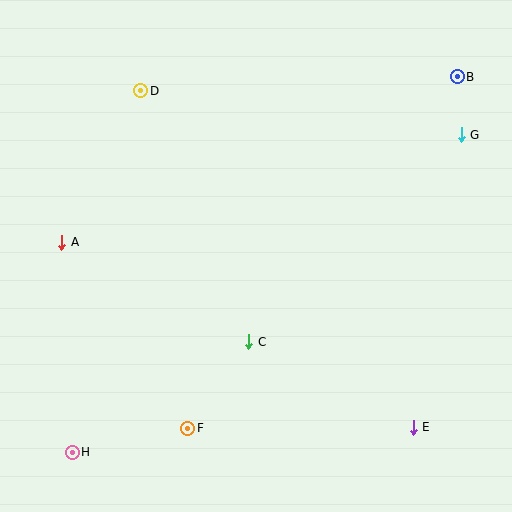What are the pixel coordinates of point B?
Point B is at (457, 77).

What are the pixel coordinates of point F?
Point F is at (188, 428).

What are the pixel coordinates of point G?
Point G is at (461, 135).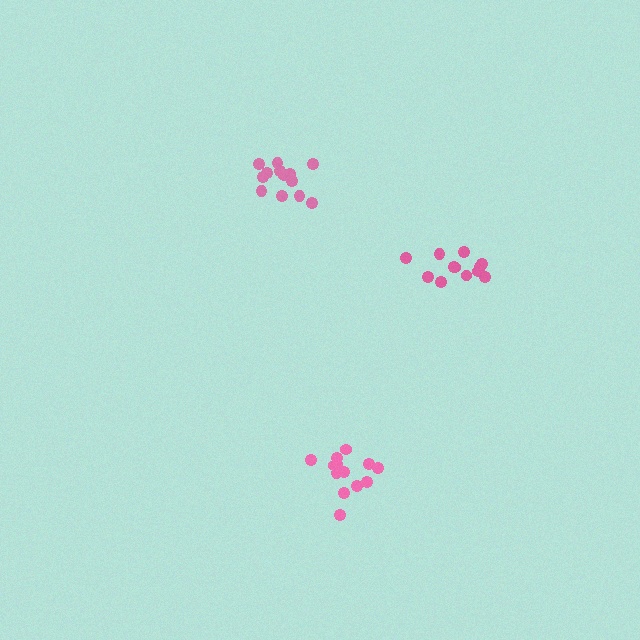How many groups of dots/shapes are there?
There are 3 groups.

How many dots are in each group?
Group 1: 13 dots, Group 2: 12 dots, Group 3: 14 dots (39 total).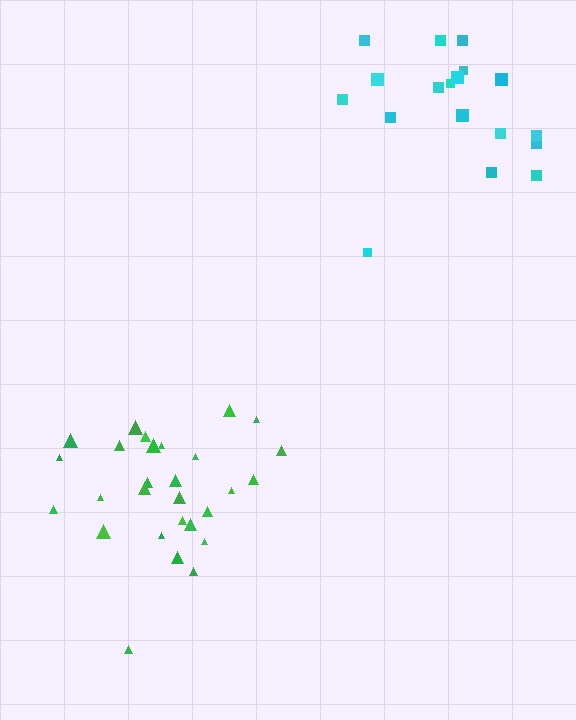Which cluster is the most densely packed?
Green.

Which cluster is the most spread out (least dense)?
Cyan.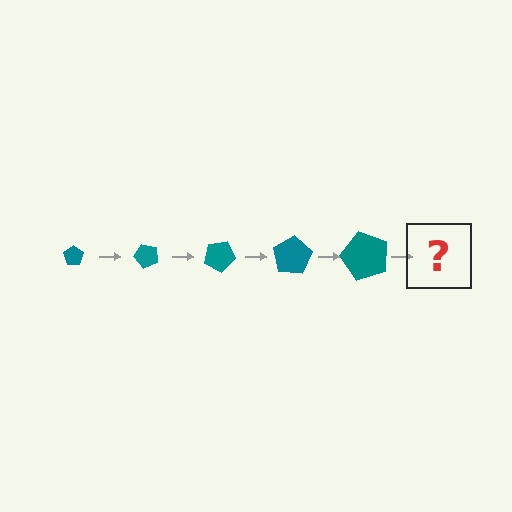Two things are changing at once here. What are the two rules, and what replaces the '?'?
The two rules are that the pentagon grows larger each step and it rotates 50 degrees each step. The '?' should be a pentagon, larger than the previous one and rotated 250 degrees from the start.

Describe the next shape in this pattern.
It should be a pentagon, larger than the previous one and rotated 250 degrees from the start.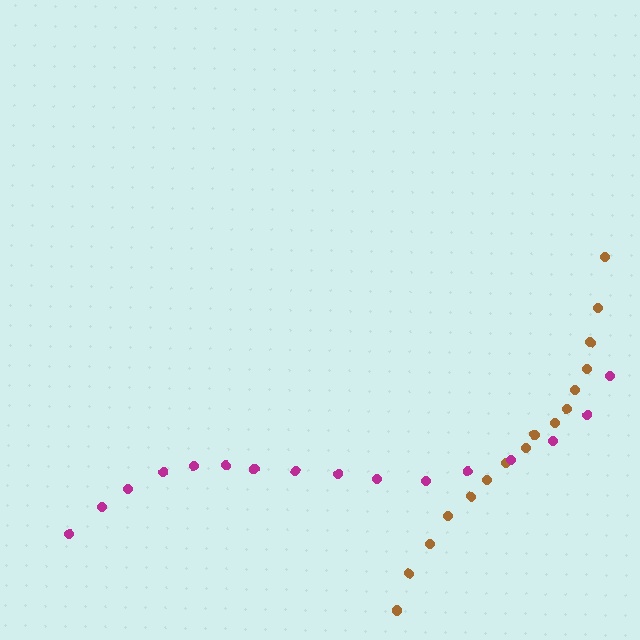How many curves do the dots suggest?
There are 2 distinct paths.